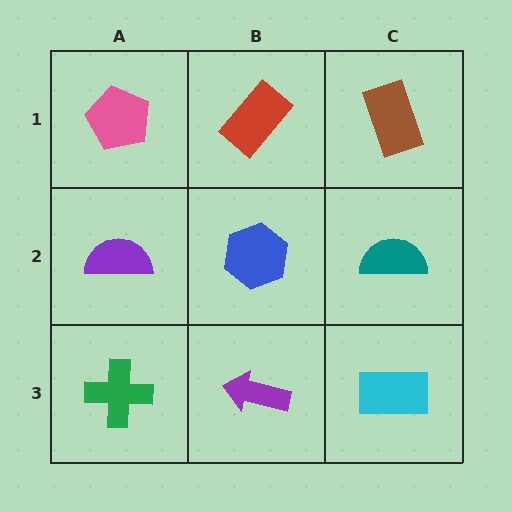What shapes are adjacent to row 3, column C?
A teal semicircle (row 2, column C), a purple arrow (row 3, column B).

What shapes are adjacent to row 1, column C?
A teal semicircle (row 2, column C), a red rectangle (row 1, column B).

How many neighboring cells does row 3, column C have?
2.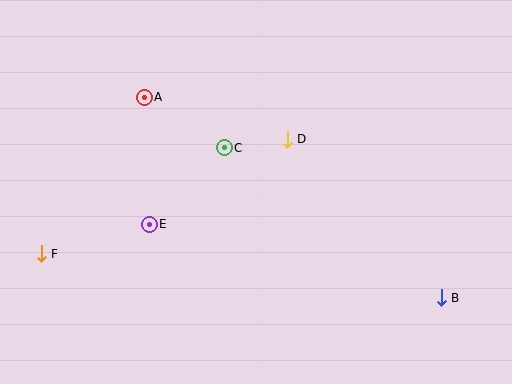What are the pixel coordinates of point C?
Point C is at (224, 148).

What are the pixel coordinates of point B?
Point B is at (441, 298).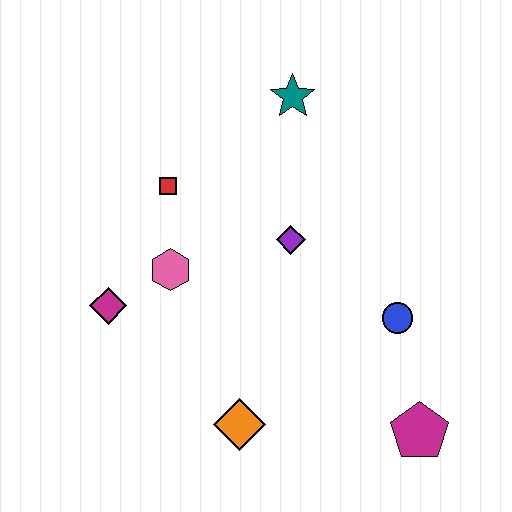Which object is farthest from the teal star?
The magenta pentagon is farthest from the teal star.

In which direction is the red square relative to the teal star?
The red square is to the left of the teal star.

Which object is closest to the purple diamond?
The pink hexagon is closest to the purple diamond.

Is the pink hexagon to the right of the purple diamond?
No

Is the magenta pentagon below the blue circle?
Yes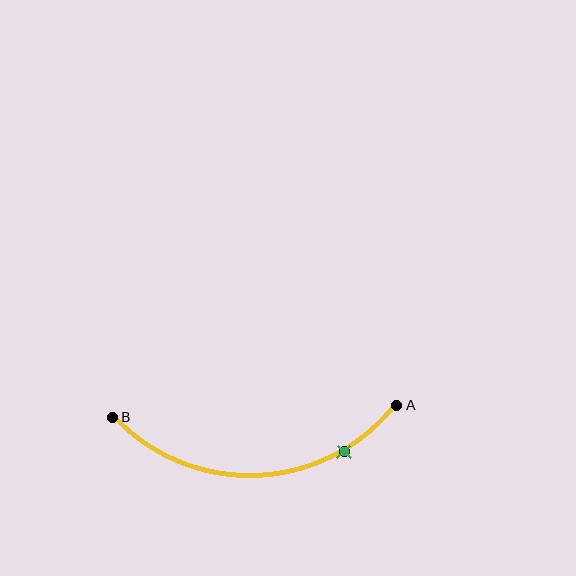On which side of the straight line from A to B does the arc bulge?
The arc bulges below the straight line connecting A and B.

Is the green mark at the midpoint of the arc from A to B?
No. The green mark lies on the arc but is closer to endpoint A. The arc midpoint would be at the point on the curve equidistant along the arc from both A and B.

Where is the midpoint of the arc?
The arc midpoint is the point on the curve farthest from the straight line joining A and B. It sits below that line.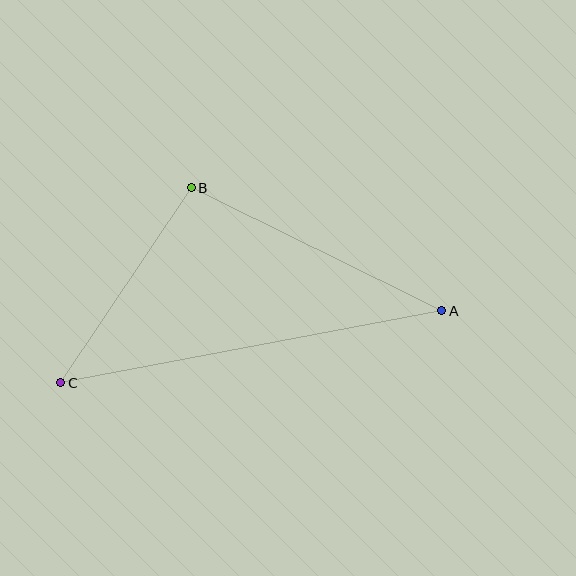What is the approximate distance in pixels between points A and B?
The distance between A and B is approximately 279 pixels.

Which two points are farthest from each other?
Points A and C are farthest from each other.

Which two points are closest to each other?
Points B and C are closest to each other.